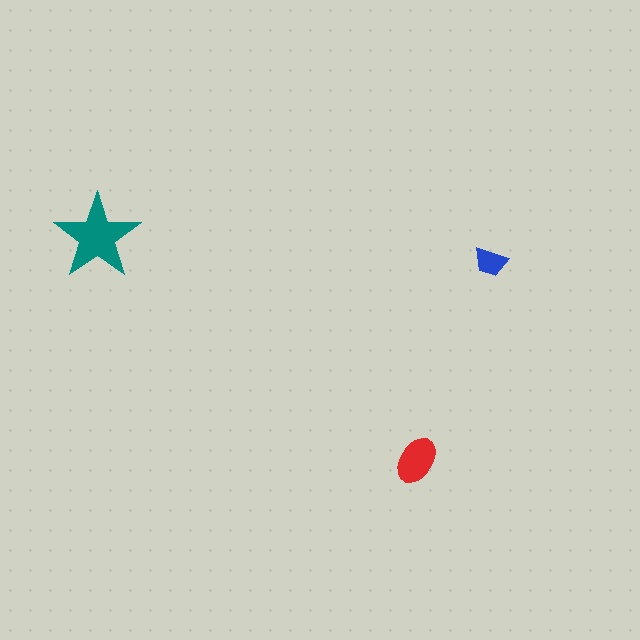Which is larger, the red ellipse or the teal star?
The teal star.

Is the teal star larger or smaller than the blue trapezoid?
Larger.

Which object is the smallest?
The blue trapezoid.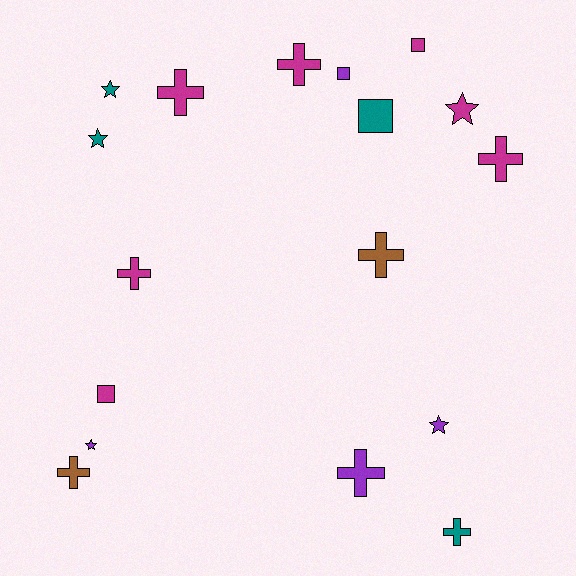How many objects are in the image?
There are 17 objects.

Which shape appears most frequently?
Cross, with 8 objects.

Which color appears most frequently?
Magenta, with 7 objects.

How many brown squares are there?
There are no brown squares.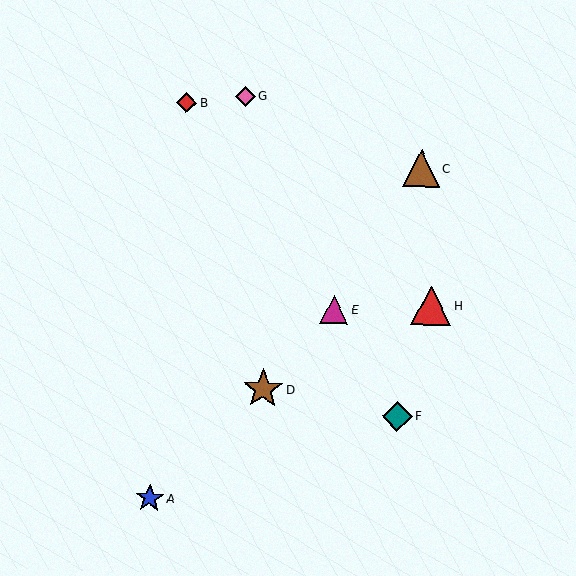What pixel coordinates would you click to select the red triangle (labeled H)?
Click at (431, 306) to select the red triangle H.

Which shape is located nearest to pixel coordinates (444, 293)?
The red triangle (labeled H) at (431, 306) is nearest to that location.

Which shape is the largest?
The brown star (labeled D) is the largest.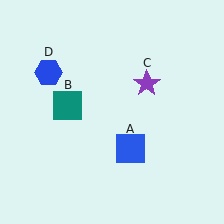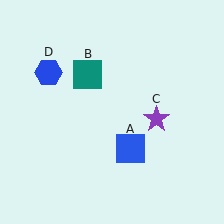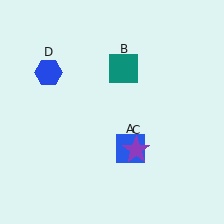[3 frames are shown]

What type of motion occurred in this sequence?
The teal square (object B), purple star (object C) rotated clockwise around the center of the scene.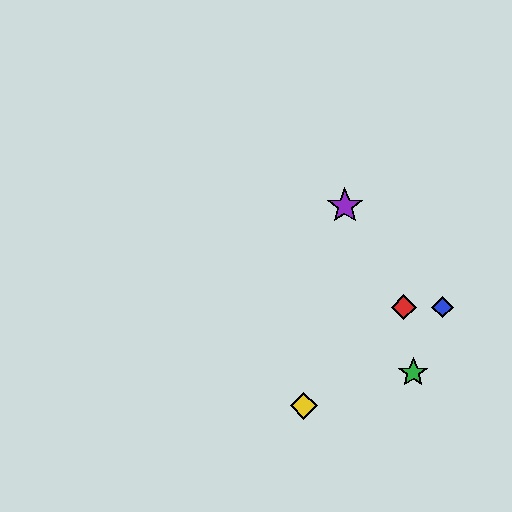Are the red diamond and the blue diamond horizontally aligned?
Yes, both are at y≈307.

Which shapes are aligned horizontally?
The red diamond, the blue diamond are aligned horizontally.